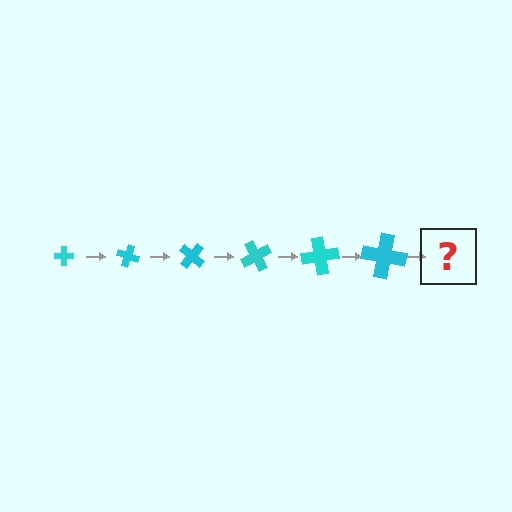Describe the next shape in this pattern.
It should be a cross, larger than the previous one and rotated 120 degrees from the start.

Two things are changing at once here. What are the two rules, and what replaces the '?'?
The two rules are that the cross grows larger each step and it rotates 20 degrees each step. The '?' should be a cross, larger than the previous one and rotated 120 degrees from the start.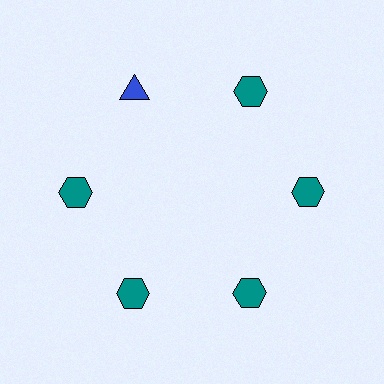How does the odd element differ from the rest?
It differs in both color (blue instead of teal) and shape (triangle instead of hexagon).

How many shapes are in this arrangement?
There are 6 shapes arranged in a ring pattern.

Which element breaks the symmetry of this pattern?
The blue triangle at roughly the 11 o'clock position breaks the symmetry. All other shapes are teal hexagons.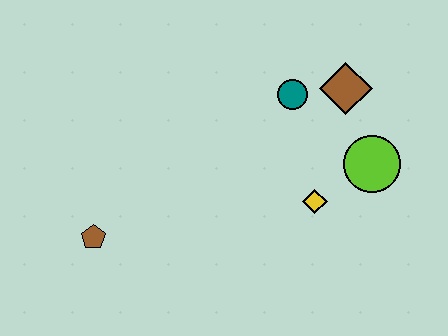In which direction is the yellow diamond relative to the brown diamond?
The yellow diamond is below the brown diamond.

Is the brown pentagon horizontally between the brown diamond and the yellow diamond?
No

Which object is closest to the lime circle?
The yellow diamond is closest to the lime circle.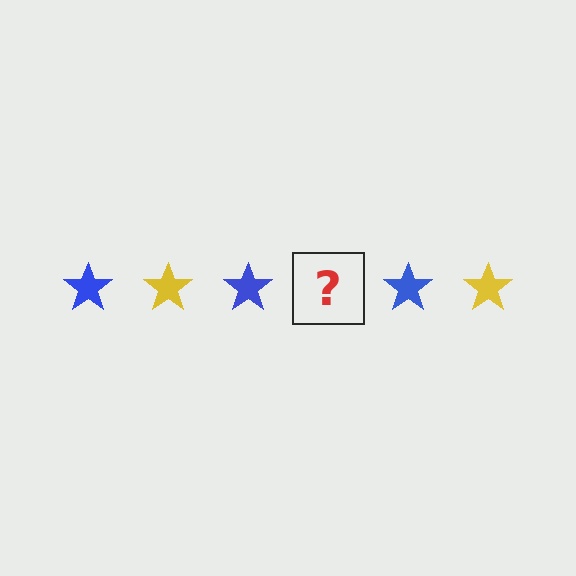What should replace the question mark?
The question mark should be replaced with a yellow star.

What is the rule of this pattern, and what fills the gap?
The rule is that the pattern cycles through blue, yellow stars. The gap should be filled with a yellow star.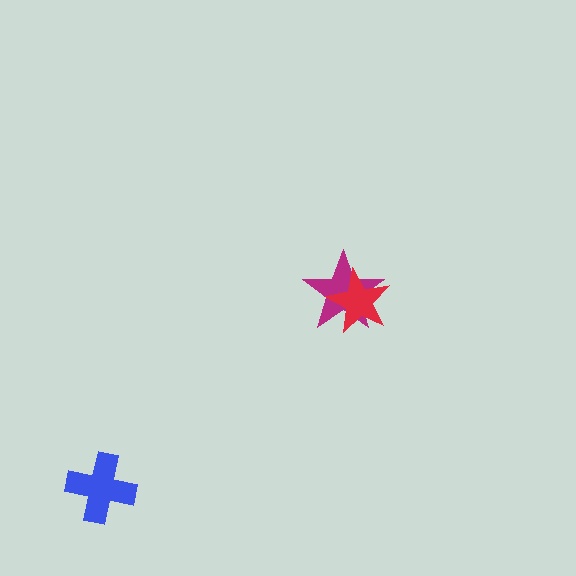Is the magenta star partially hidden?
Yes, it is partially covered by another shape.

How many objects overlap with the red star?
1 object overlaps with the red star.